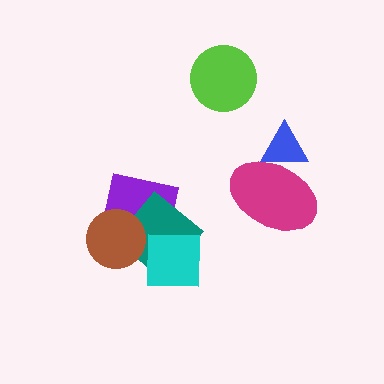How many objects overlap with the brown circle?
2 objects overlap with the brown circle.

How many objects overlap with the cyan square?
2 objects overlap with the cyan square.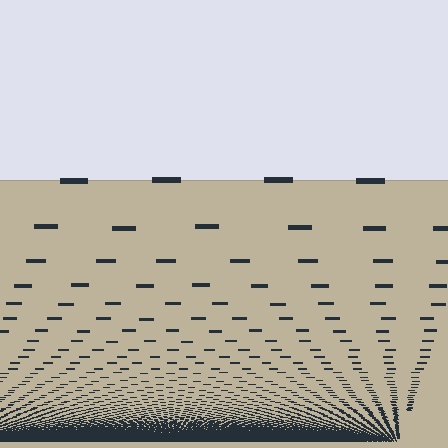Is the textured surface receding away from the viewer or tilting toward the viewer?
The surface appears to tilt toward the viewer. Texture elements get larger and sparser toward the top.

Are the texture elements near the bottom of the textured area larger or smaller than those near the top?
Smaller. The gradient is inverted — elements near the bottom are smaller and denser.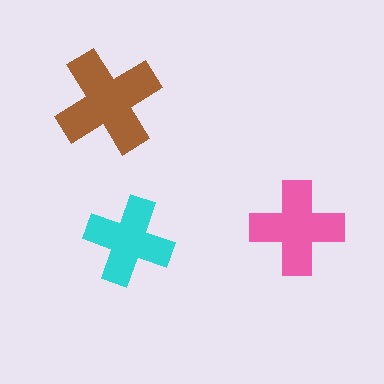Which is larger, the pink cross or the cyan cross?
The pink one.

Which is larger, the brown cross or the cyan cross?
The brown one.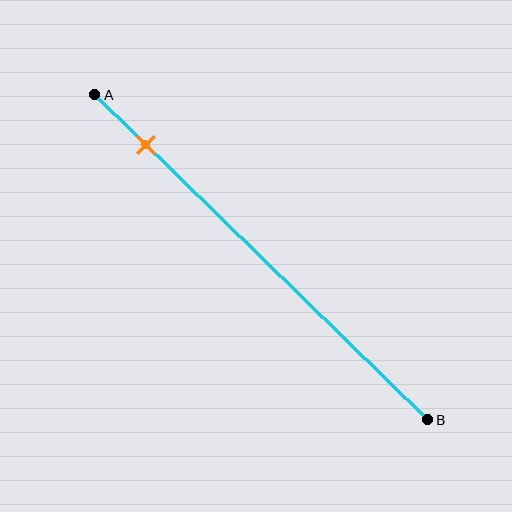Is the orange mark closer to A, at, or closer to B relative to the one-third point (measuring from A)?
The orange mark is closer to point A than the one-third point of segment AB.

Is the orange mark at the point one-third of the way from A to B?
No, the mark is at about 15% from A, not at the 33% one-third point.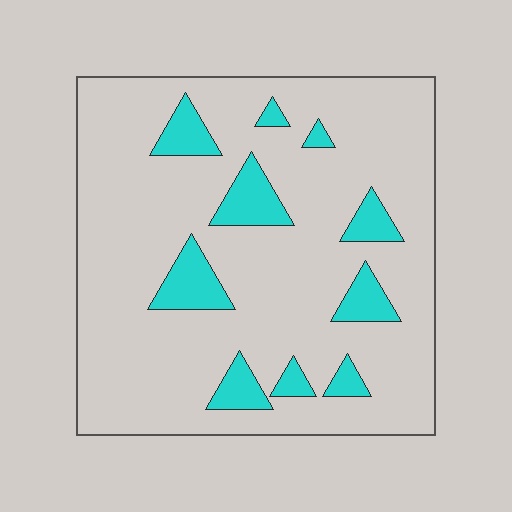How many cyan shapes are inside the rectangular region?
10.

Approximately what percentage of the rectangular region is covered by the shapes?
Approximately 15%.